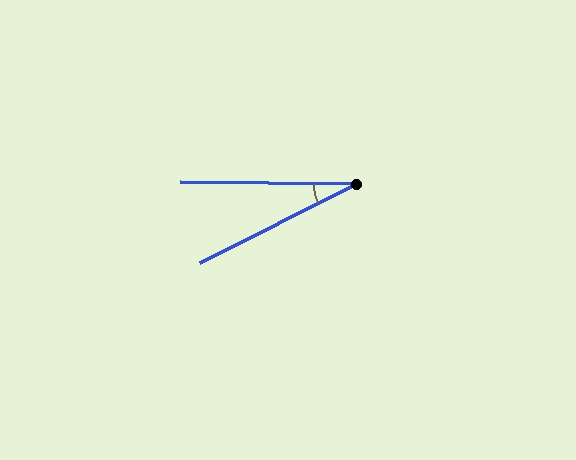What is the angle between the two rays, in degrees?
Approximately 27 degrees.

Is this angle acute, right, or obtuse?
It is acute.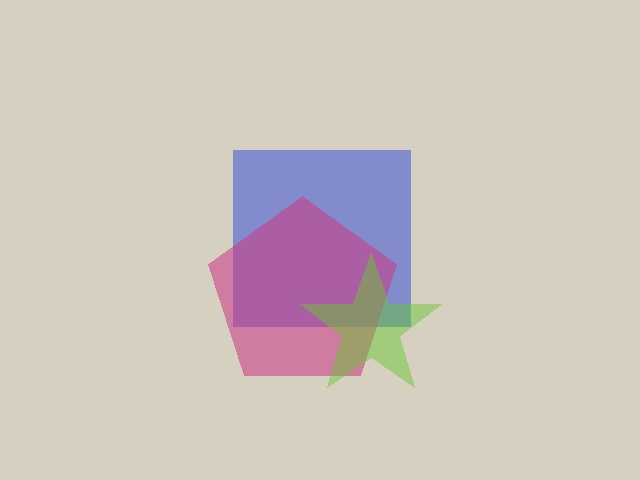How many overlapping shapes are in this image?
There are 3 overlapping shapes in the image.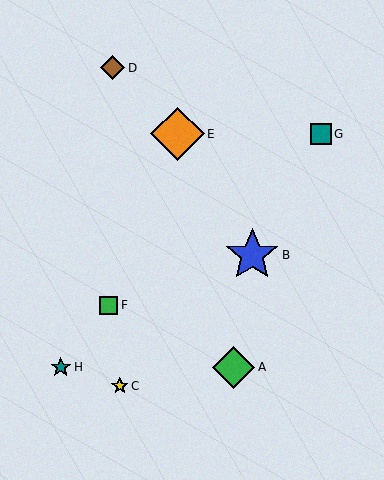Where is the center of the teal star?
The center of the teal star is at (61, 367).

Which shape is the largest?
The blue star (labeled B) is the largest.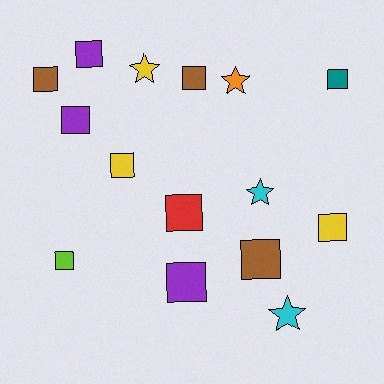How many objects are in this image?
There are 15 objects.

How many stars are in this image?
There are 4 stars.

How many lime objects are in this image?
There is 1 lime object.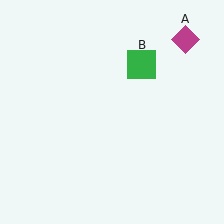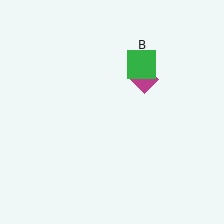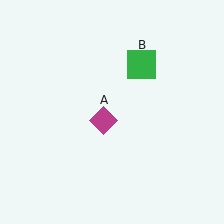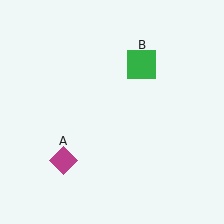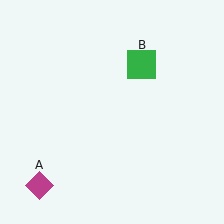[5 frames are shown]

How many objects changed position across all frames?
1 object changed position: magenta diamond (object A).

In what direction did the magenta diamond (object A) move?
The magenta diamond (object A) moved down and to the left.